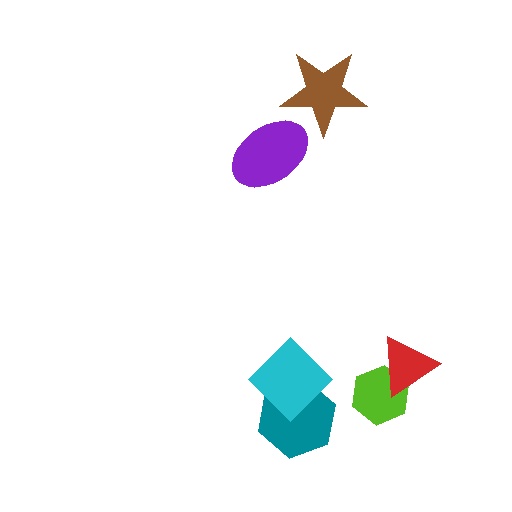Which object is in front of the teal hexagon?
The cyan diamond is in front of the teal hexagon.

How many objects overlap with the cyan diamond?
1 object overlaps with the cyan diamond.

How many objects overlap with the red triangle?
1 object overlaps with the red triangle.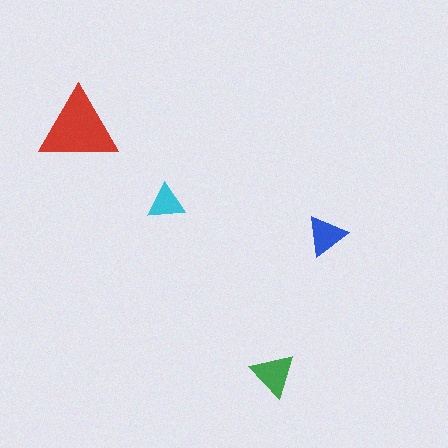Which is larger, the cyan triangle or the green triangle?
The green one.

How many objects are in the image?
There are 4 objects in the image.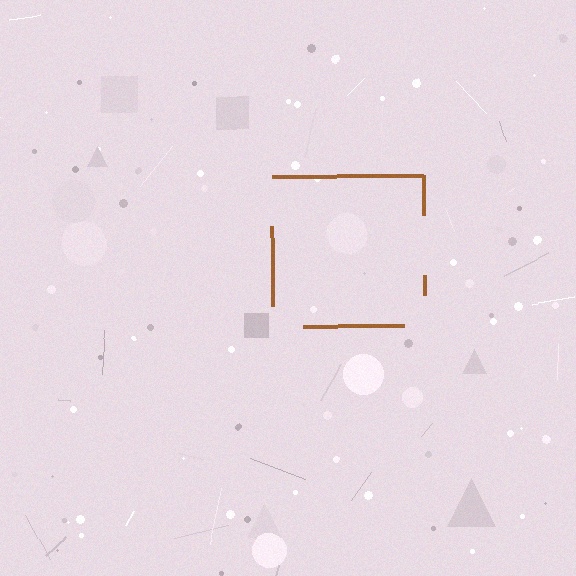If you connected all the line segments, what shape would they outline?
They would outline a square.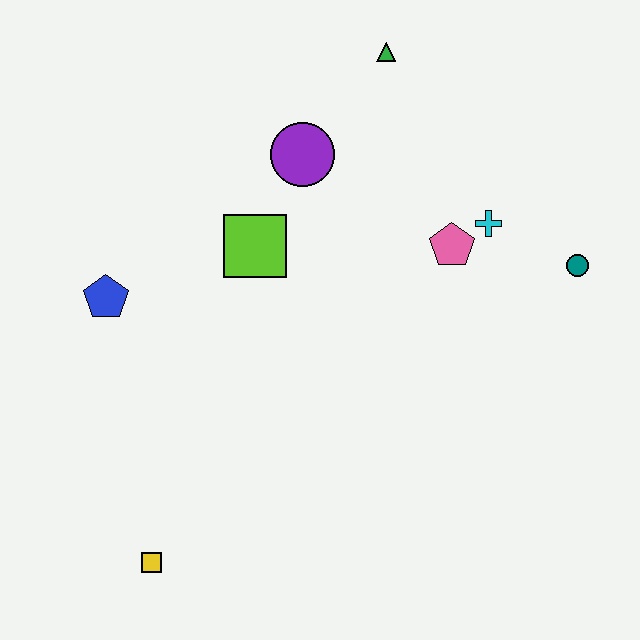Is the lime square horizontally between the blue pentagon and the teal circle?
Yes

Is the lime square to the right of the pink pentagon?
No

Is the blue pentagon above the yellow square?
Yes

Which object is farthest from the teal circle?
The yellow square is farthest from the teal circle.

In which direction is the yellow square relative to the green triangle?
The yellow square is below the green triangle.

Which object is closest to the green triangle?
The purple circle is closest to the green triangle.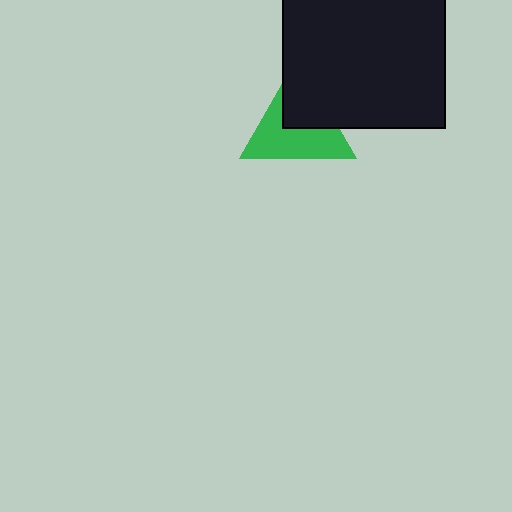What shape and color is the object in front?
The object in front is a black rectangle.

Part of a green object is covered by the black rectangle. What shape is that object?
It is a triangle.